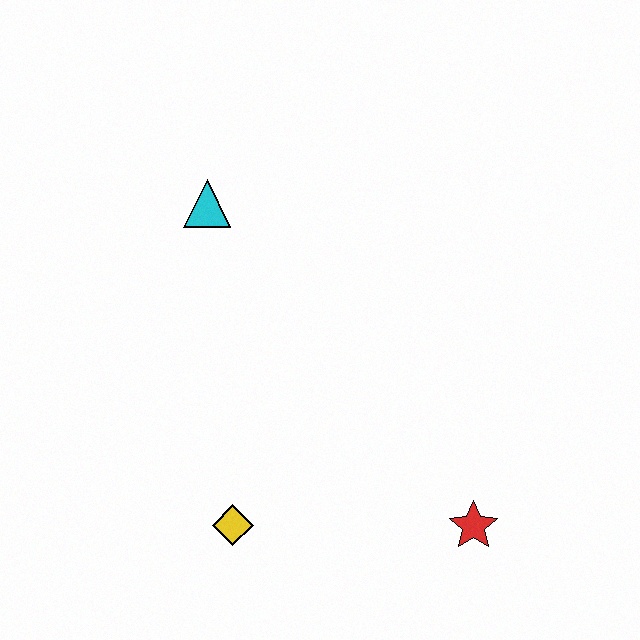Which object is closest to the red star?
The yellow diamond is closest to the red star.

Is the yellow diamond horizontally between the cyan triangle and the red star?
Yes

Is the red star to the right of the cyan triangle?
Yes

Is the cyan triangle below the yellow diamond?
No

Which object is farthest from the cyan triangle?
The red star is farthest from the cyan triangle.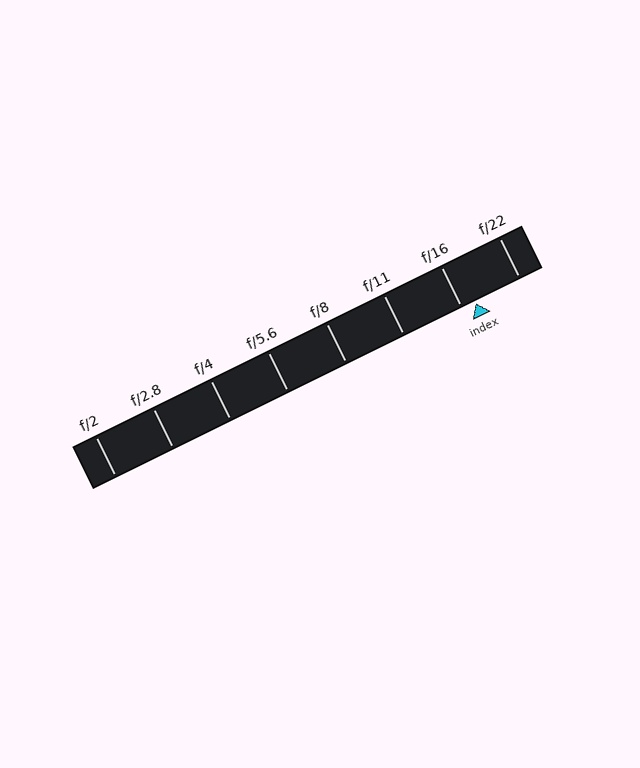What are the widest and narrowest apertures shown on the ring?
The widest aperture shown is f/2 and the narrowest is f/22.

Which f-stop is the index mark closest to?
The index mark is closest to f/16.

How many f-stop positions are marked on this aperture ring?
There are 8 f-stop positions marked.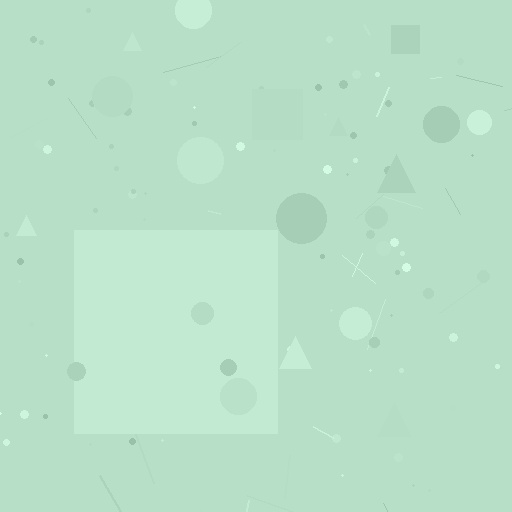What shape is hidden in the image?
A square is hidden in the image.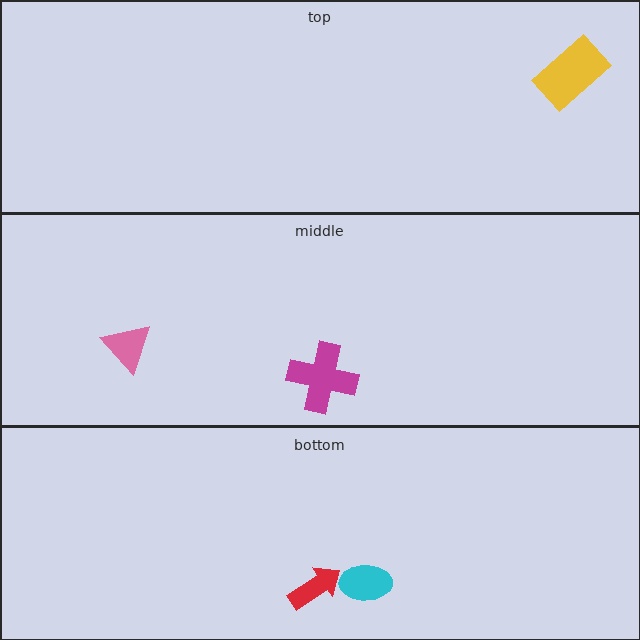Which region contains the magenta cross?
The middle region.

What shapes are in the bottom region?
The cyan ellipse, the red arrow.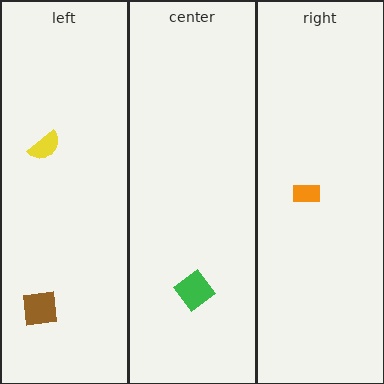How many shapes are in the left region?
2.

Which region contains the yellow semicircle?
The left region.